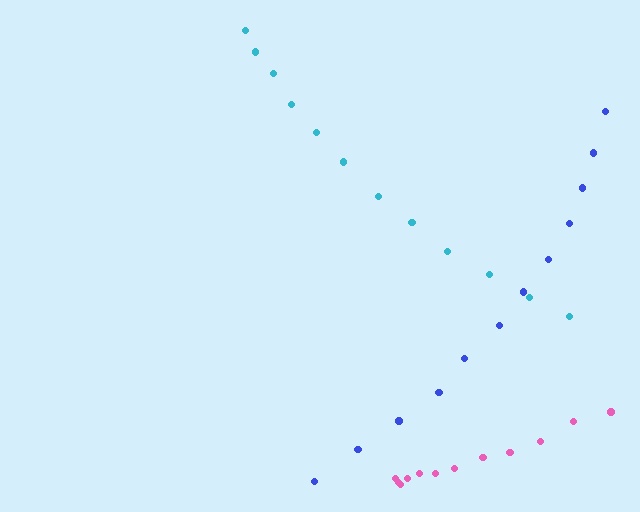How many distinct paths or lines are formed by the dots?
There are 3 distinct paths.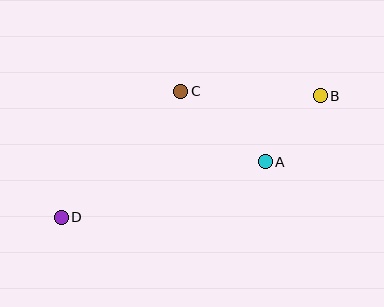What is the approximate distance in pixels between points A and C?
The distance between A and C is approximately 110 pixels.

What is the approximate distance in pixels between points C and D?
The distance between C and D is approximately 174 pixels.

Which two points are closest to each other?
Points A and B are closest to each other.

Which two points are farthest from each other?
Points B and D are farthest from each other.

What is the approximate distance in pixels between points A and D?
The distance between A and D is approximately 211 pixels.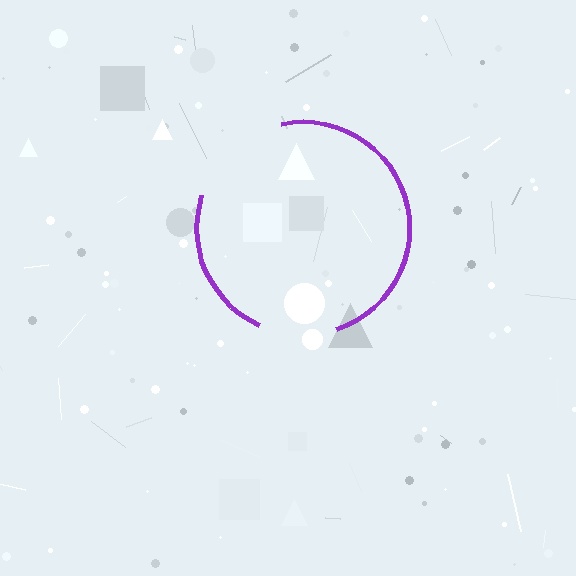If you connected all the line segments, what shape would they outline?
They would outline a circle.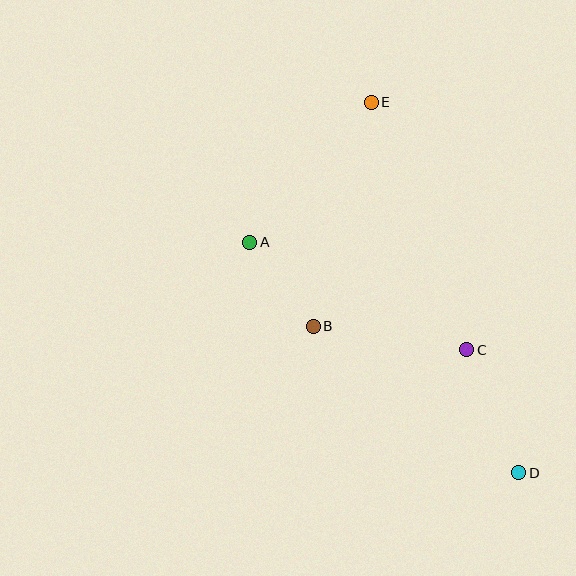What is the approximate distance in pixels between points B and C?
The distance between B and C is approximately 155 pixels.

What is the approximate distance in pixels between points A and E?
The distance between A and E is approximately 185 pixels.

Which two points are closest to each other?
Points A and B are closest to each other.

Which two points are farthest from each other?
Points D and E are farthest from each other.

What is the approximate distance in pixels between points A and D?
The distance between A and D is approximately 354 pixels.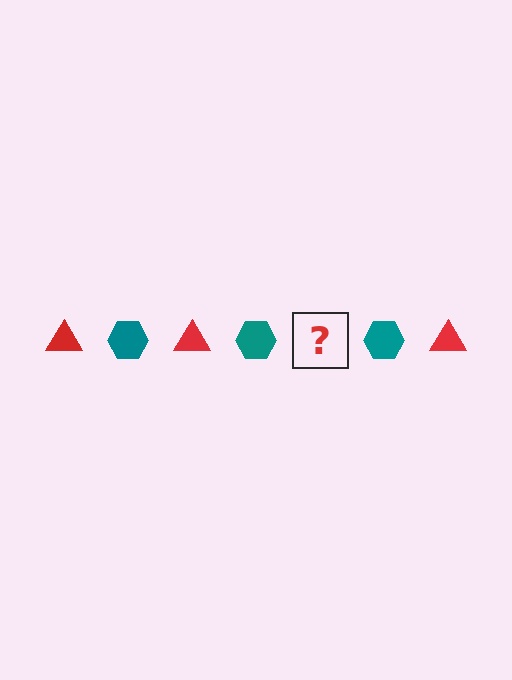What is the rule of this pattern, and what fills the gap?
The rule is that the pattern alternates between red triangle and teal hexagon. The gap should be filled with a red triangle.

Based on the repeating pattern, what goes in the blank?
The blank should be a red triangle.